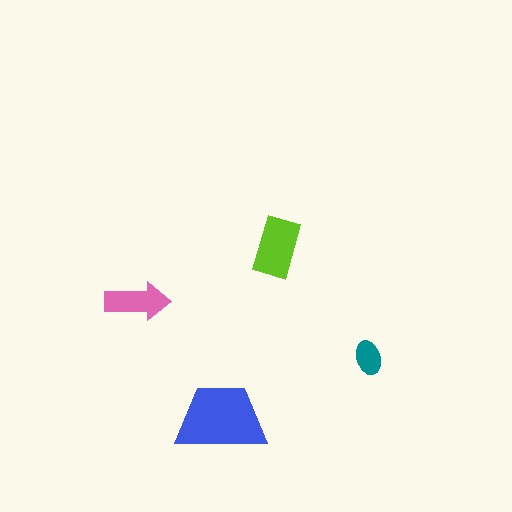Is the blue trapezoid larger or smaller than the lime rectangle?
Larger.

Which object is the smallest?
The teal ellipse.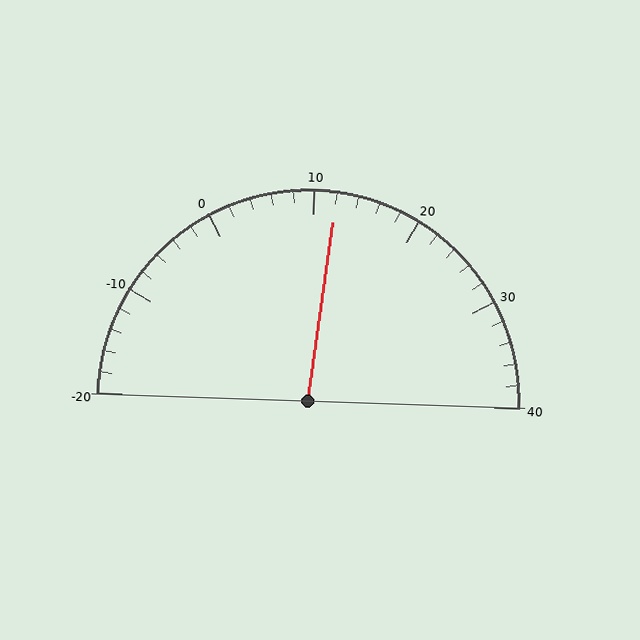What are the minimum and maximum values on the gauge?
The gauge ranges from -20 to 40.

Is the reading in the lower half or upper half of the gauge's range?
The reading is in the upper half of the range (-20 to 40).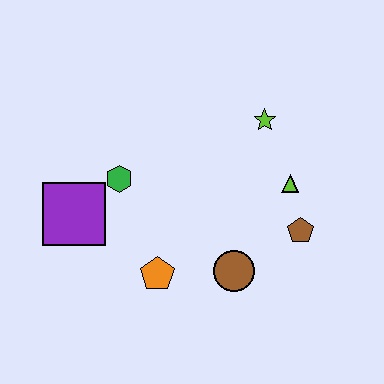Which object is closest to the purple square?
The green hexagon is closest to the purple square.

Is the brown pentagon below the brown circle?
No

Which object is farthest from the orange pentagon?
The lime star is farthest from the orange pentagon.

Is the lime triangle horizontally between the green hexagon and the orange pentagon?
No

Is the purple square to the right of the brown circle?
No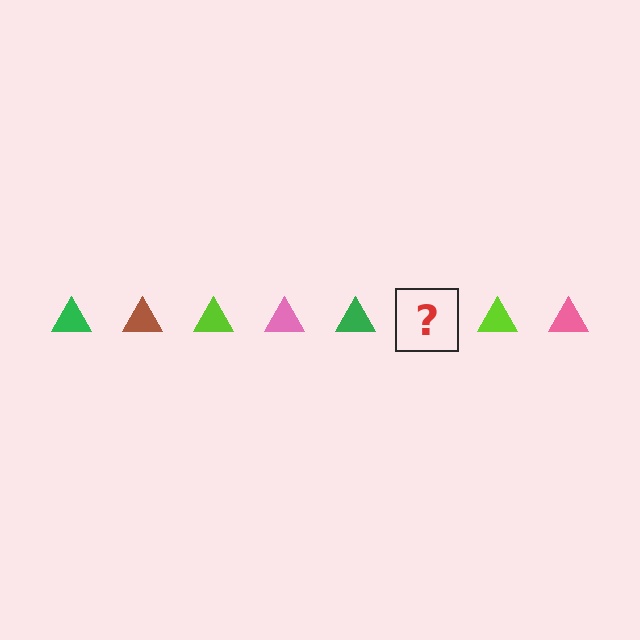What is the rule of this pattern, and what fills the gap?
The rule is that the pattern cycles through green, brown, lime, pink triangles. The gap should be filled with a brown triangle.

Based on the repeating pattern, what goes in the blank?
The blank should be a brown triangle.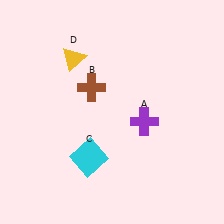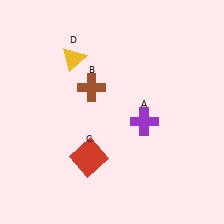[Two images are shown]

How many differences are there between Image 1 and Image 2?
There is 1 difference between the two images.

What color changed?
The square (C) changed from cyan in Image 1 to red in Image 2.